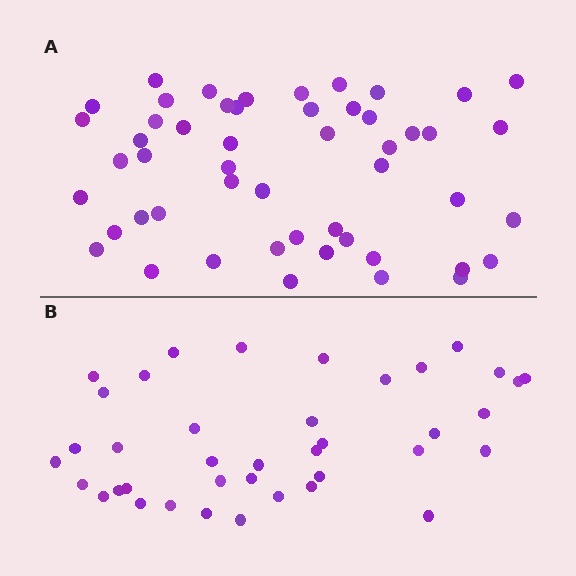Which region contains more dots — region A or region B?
Region A (the top region) has more dots.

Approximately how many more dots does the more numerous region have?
Region A has roughly 12 or so more dots than region B.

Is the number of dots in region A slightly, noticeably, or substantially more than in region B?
Region A has noticeably more, but not dramatically so. The ratio is roughly 1.3 to 1.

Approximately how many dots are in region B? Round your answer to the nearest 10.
About 40 dots. (The exact count is 39, which rounds to 40.)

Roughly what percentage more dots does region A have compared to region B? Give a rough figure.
About 30% more.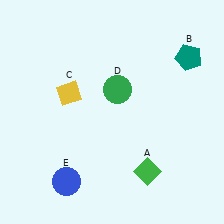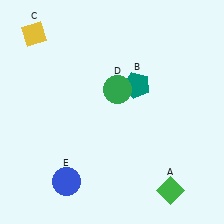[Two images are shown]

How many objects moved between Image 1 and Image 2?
3 objects moved between the two images.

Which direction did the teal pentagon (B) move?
The teal pentagon (B) moved left.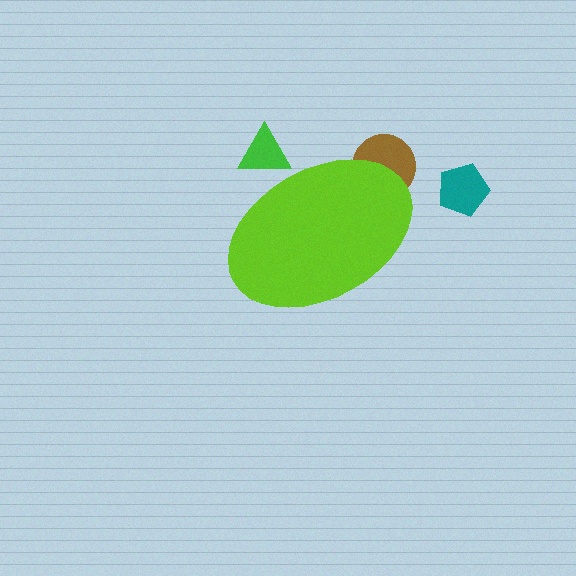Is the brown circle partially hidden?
Yes, the brown circle is partially hidden behind the lime ellipse.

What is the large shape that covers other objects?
A lime ellipse.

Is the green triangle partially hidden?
Yes, the green triangle is partially hidden behind the lime ellipse.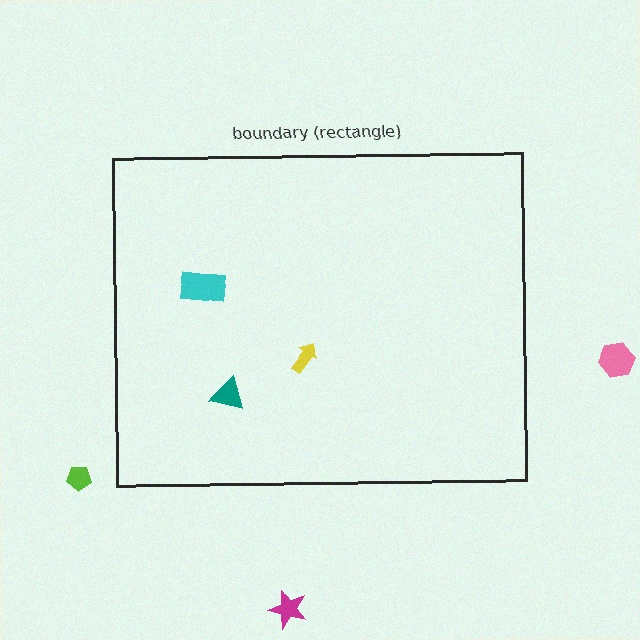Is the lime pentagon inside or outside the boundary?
Outside.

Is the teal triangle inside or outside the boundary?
Inside.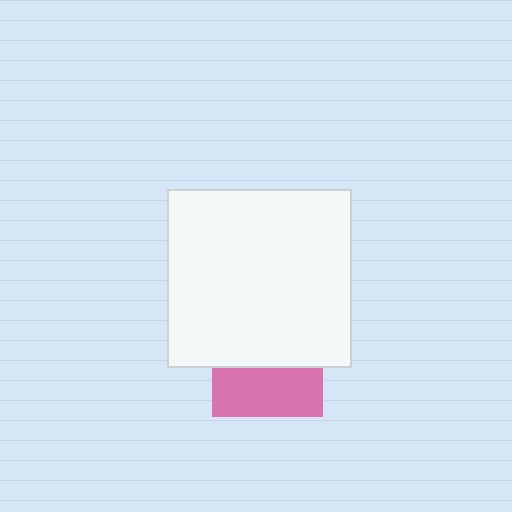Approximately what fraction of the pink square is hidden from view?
Roughly 55% of the pink square is hidden behind the white rectangle.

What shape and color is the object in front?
The object in front is a white rectangle.